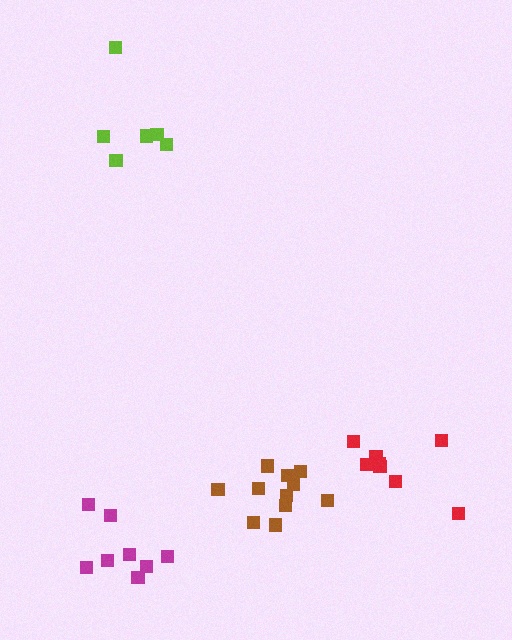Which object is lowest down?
The magenta cluster is bottommost.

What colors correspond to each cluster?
The clusters are colored: lime, magenta, brown, red.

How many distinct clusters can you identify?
There are 4 distinct clusters.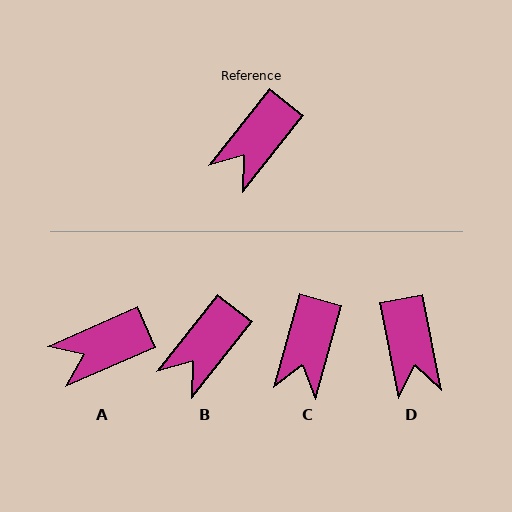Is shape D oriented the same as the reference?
No, it is off by about 50 degrees.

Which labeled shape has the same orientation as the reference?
B.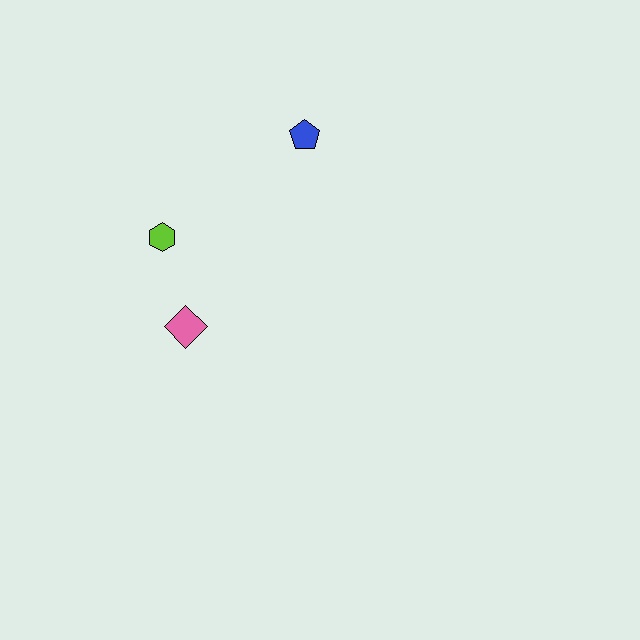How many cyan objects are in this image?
There are no cyan objects.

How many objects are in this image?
There are 3 objects.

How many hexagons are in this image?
There is 1 hexagon.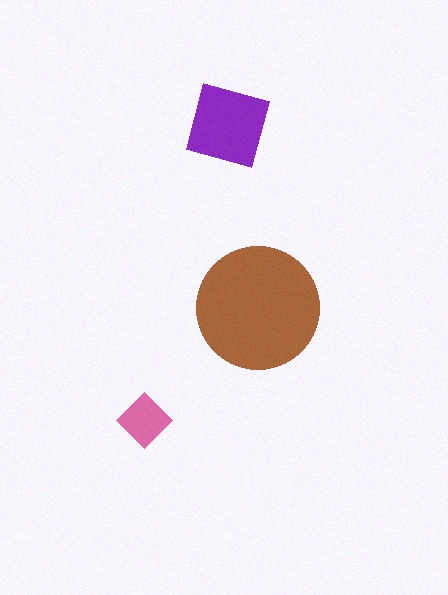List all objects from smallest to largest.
The pink diamond, the purple square, the brown circle.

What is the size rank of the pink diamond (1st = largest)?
3rd.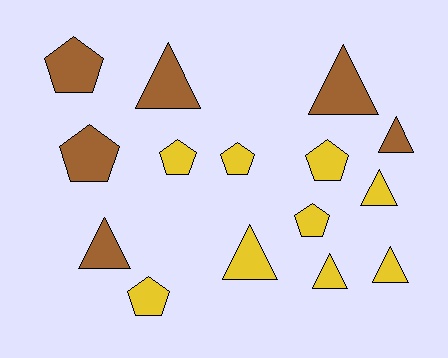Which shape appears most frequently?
Triangle, with 8 objects.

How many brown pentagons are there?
There are 2 brown pentagons.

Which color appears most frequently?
Yellow, with 9 objects.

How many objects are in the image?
There are 15 objects.